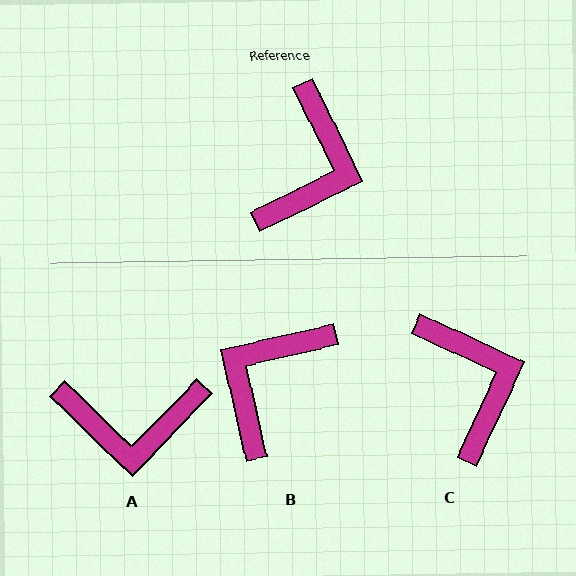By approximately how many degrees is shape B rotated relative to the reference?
Approximately 167 degrees counter-clockwise.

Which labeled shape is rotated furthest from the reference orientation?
B, about 167 degrees away.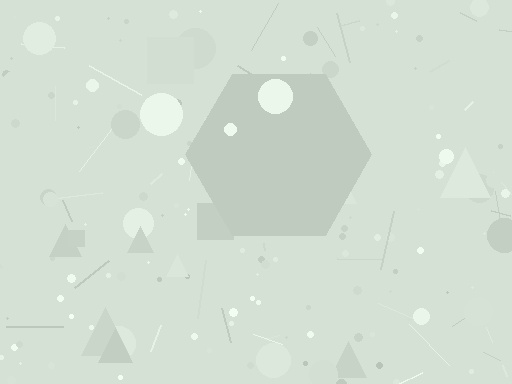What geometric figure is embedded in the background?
A hexagon is embedded in the background.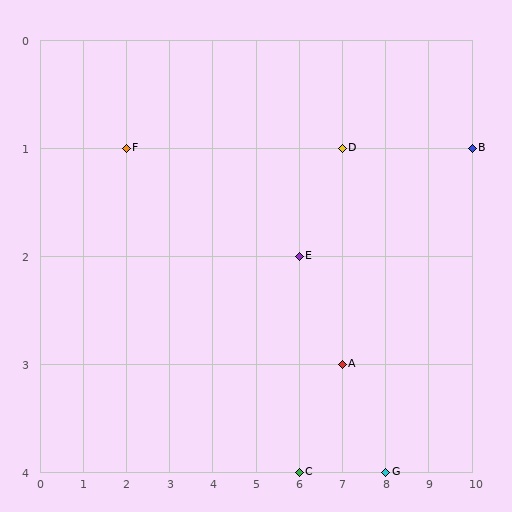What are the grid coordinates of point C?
Point C is at grid coordinates (6, 4).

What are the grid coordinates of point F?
Point F is at grid coordinates (2, 1).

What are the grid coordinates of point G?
Point G is at grid coordinates (8, 4).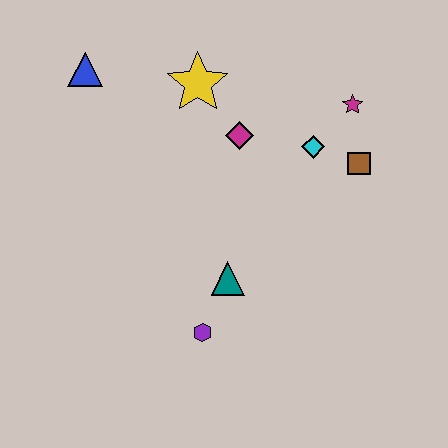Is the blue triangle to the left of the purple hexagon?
Yes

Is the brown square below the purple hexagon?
No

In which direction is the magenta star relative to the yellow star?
The magenta star is to the right of the yellow star.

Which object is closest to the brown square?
The cyan diamond is closest to the brown square.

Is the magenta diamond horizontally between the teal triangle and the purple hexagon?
No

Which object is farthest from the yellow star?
The purple hexagon is farthest from the yellow star.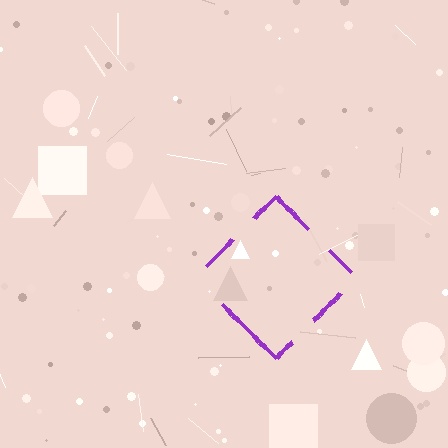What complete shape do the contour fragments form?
The contour fragments form a diamond.